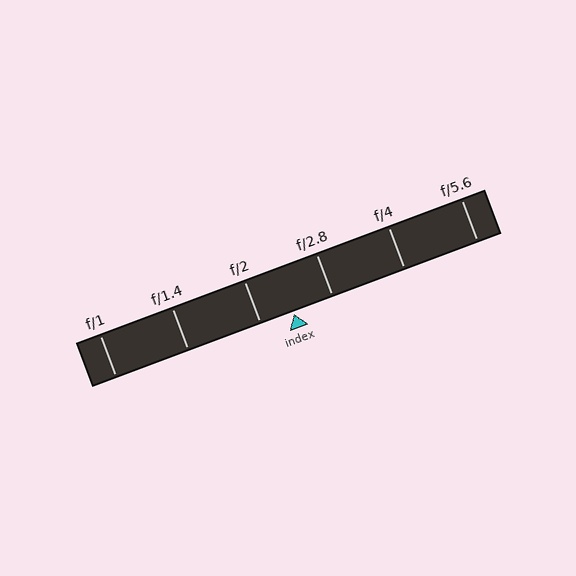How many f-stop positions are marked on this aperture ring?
There are 6 f-stop positions marked.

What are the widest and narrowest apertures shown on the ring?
The widest aperture shown is f/1 and the narrowest is f/5.6.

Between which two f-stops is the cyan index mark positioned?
The index mark is between f/2 and f/2.8.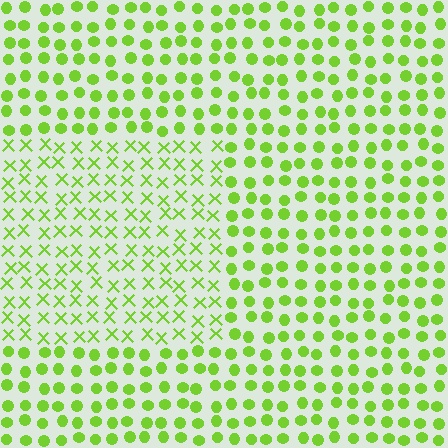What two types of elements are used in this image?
The image uses X marks inside the rectangle region and circles outside it.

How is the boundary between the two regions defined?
The boundary is defined by a change in element shape: X marks inside vs. circles outside. All elements share the same color and spacing.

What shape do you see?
I see a rectangle.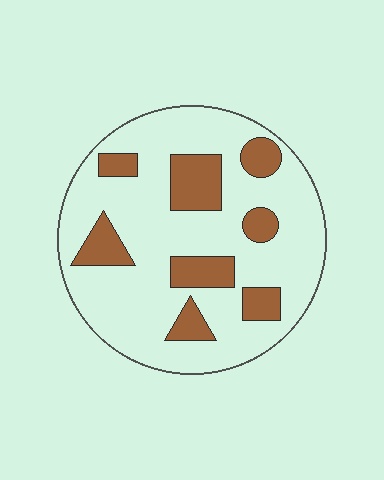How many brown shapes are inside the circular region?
8.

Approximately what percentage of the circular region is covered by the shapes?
Approximately 20%.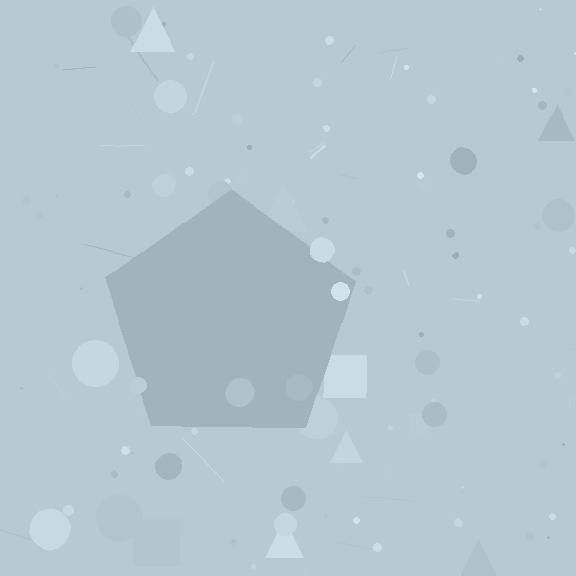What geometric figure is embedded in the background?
A pentagon is embedded in the background.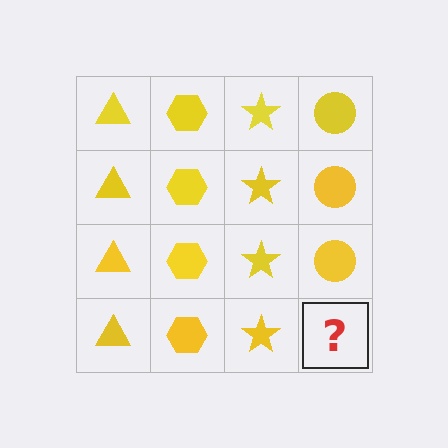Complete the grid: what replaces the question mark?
The question mark should be replaced with a yellow circle.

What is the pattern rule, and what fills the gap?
The rule is that each column has a consistent shape. The gap should be filled with a yellow circle.